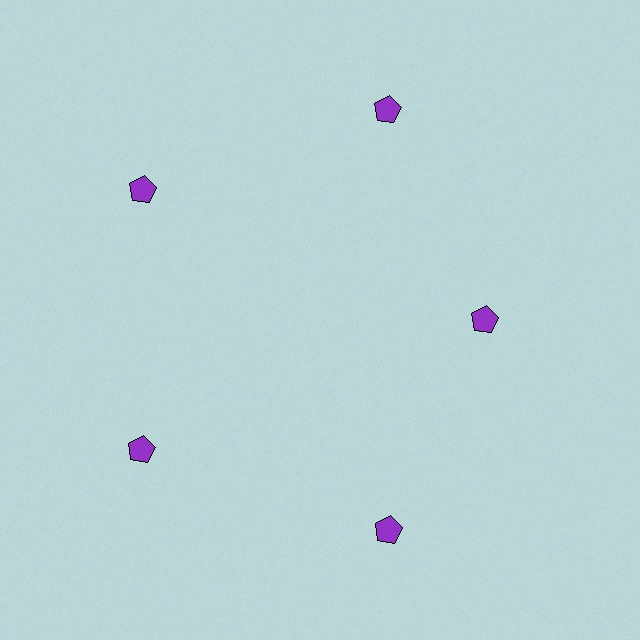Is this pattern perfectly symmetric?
No. The 5 purple pentagons are arranged in a ring, but one element near the 3 o'clock position is pulled inward toward the center, breaking the 5-fold rotational symmetry.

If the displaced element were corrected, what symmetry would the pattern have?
It would have 5-fold rotational symmetry — the pattern would map onto itself every 72 degrees.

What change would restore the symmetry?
The symmetry would be restored by moving it outward, back onto the ring so that all 5 pentagons sit at equal angles and equal distance from the center.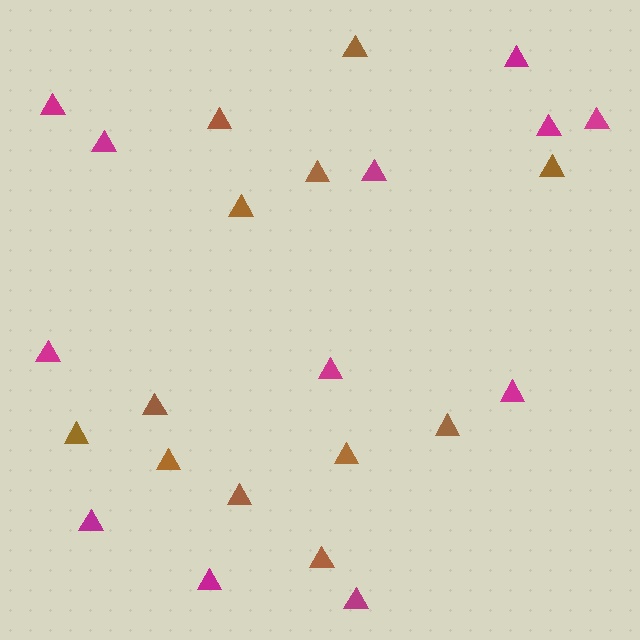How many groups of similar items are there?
There are 2 groups: one group of brown triangles (12) and one group of magenta triangles (12).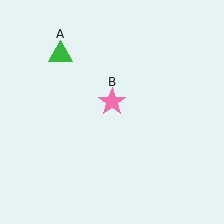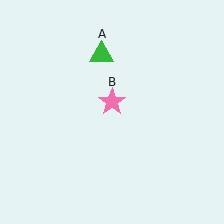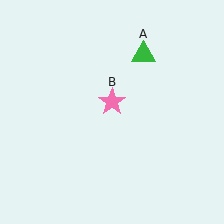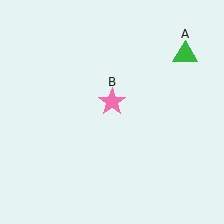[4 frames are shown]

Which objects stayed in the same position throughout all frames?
Pink star (object B) remained stationary.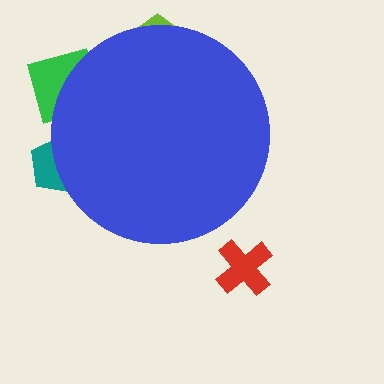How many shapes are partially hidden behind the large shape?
3 shapes are partially hidden.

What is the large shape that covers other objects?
A blue circle.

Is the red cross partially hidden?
No, the red cross is fully visible.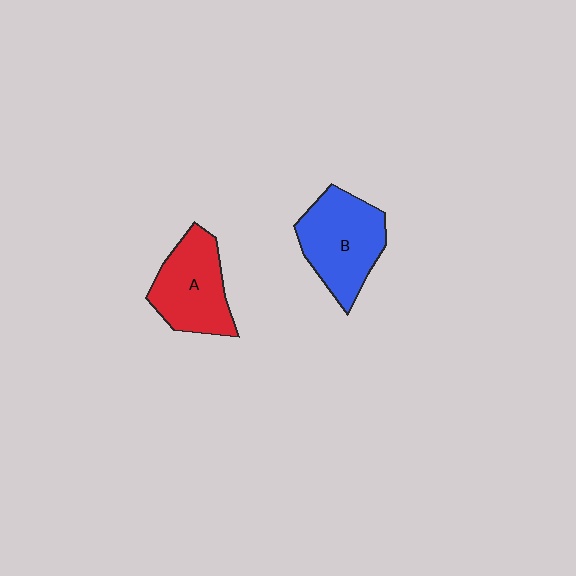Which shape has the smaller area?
Shape A (red).